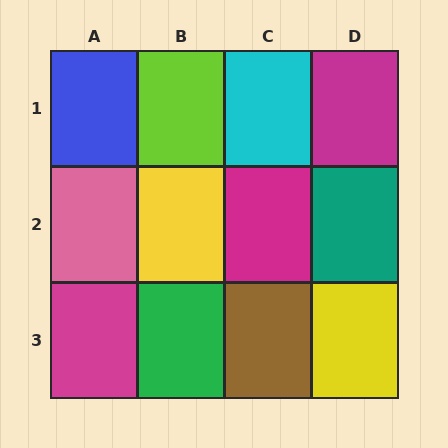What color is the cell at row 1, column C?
Cyan.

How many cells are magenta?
3 cells are magenta.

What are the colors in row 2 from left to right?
Pink, yellow, magenta, teal.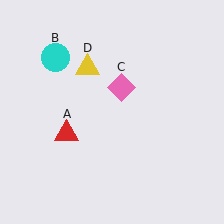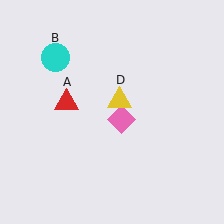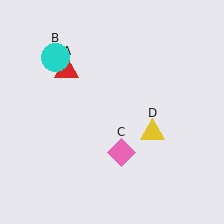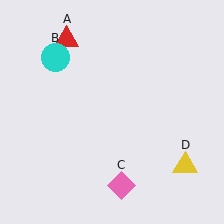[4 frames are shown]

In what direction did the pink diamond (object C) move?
The pink diamond (object C) moved down.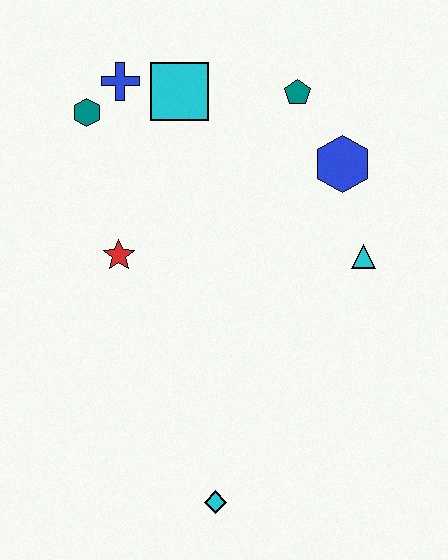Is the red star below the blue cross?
Yes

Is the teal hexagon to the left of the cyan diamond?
Yes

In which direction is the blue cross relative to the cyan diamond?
The blue cross is above the cyan diamond.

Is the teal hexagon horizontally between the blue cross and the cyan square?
No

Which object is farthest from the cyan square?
The cyan diamond is farthest from the cyan square.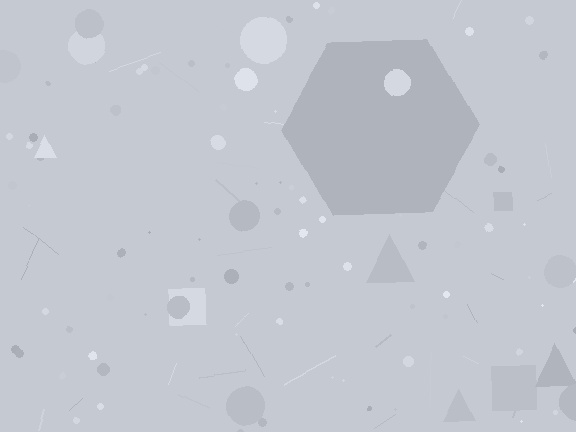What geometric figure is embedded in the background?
A hexagon is embedded in the background.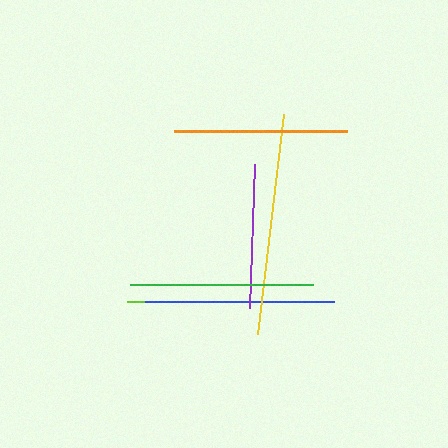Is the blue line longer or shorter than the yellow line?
The yellow line is longer than the blue line.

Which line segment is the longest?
The yellow line is the longest at approximately 222 pixels.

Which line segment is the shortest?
The purple line is the shortest at approximately 144 pixels.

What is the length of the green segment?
The green segment is approximately 183 pixels long.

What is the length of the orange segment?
The orange segment is approximately 173 pixels long.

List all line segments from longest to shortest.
From longest to shortest: yellow, blue, green, orange, lime, purple.